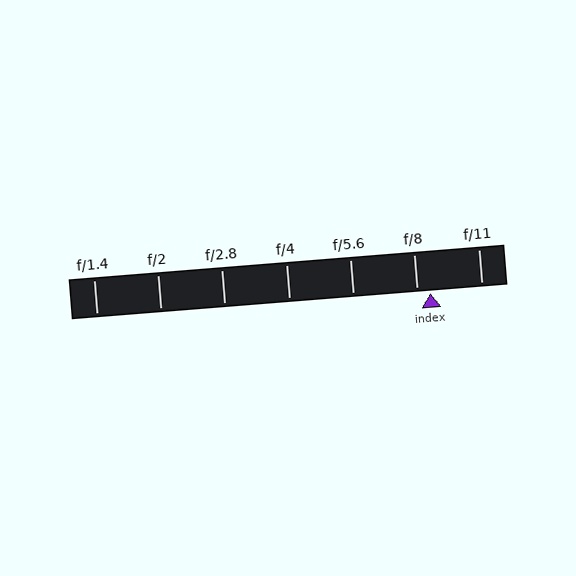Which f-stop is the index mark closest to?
The index mark is closest to f/8.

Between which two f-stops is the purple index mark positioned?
The index mark is between f/8 and f/11.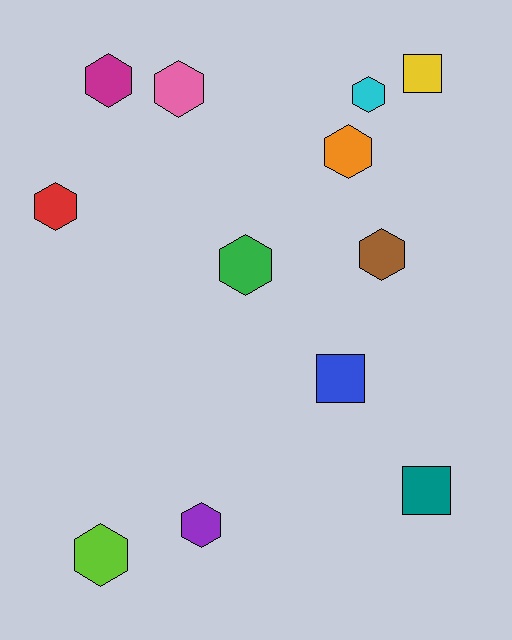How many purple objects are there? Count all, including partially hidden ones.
There is 1 purple object.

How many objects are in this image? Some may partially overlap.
There are 12 objects.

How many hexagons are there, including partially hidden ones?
There are 9 hexagons.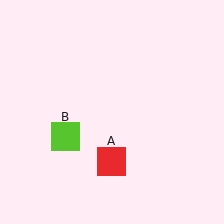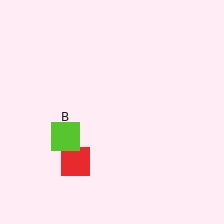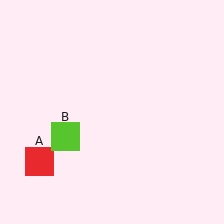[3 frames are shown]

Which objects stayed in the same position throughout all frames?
Lime square (object B) remained stationary.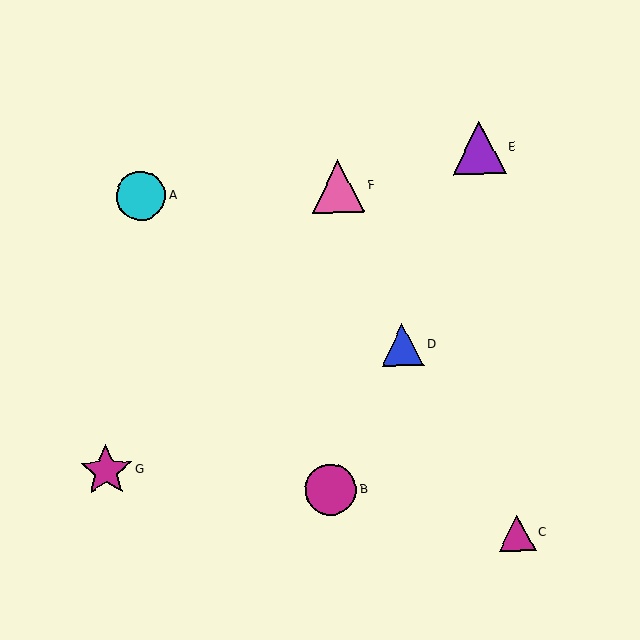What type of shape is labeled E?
Shape E is a purple triangle.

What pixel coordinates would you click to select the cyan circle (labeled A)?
Click at (141, 196) to select the cyan circle A.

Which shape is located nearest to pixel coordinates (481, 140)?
The purple triangle (labeled E) at (479, 148) is nearest to that location.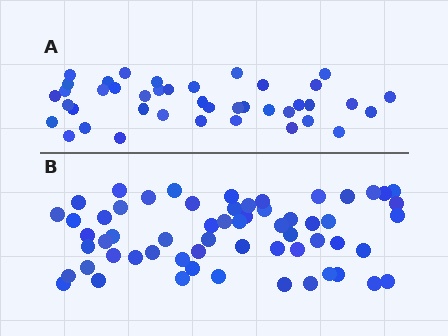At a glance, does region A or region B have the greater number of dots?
Region B (the bottom region) has more dots.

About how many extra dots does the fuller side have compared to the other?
Region B has approximately 20 more dots than region A.